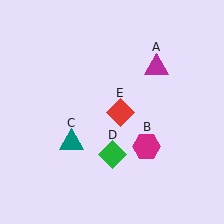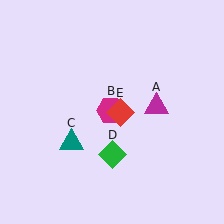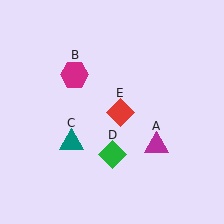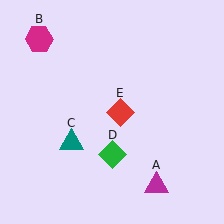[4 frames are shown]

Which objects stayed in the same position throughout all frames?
Teal triangle (object C) and green diamond (object D) and red diamond (object E) remained stationary.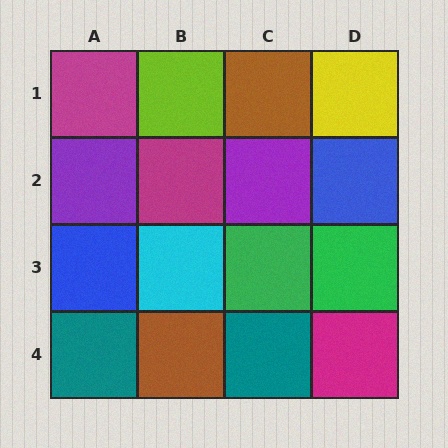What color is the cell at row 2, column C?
Purple.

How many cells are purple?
2 cells are purple.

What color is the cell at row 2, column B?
Magenta.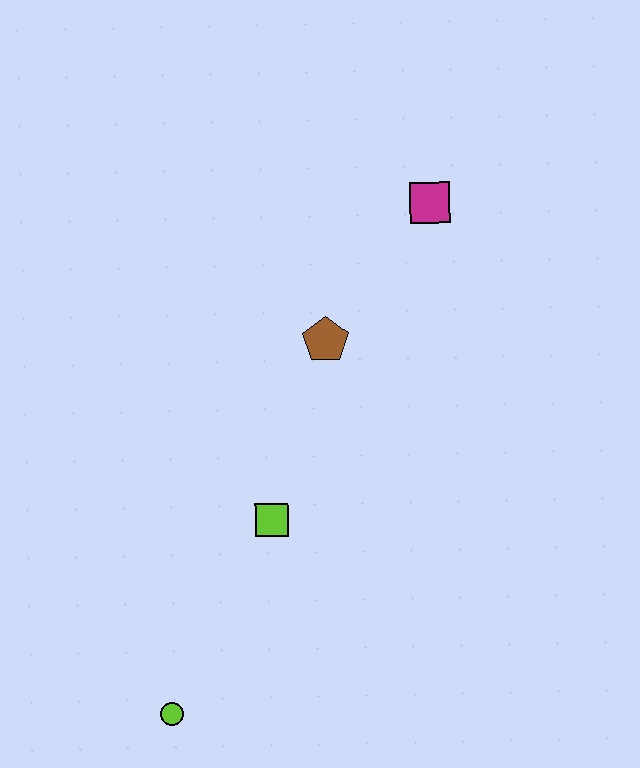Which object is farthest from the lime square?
The magenta square is farthest from the lime square.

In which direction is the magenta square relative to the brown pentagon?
The magenta square is above the brown pentagon.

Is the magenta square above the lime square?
Yes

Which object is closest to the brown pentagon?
The magenta square is closest to the brown pentagon.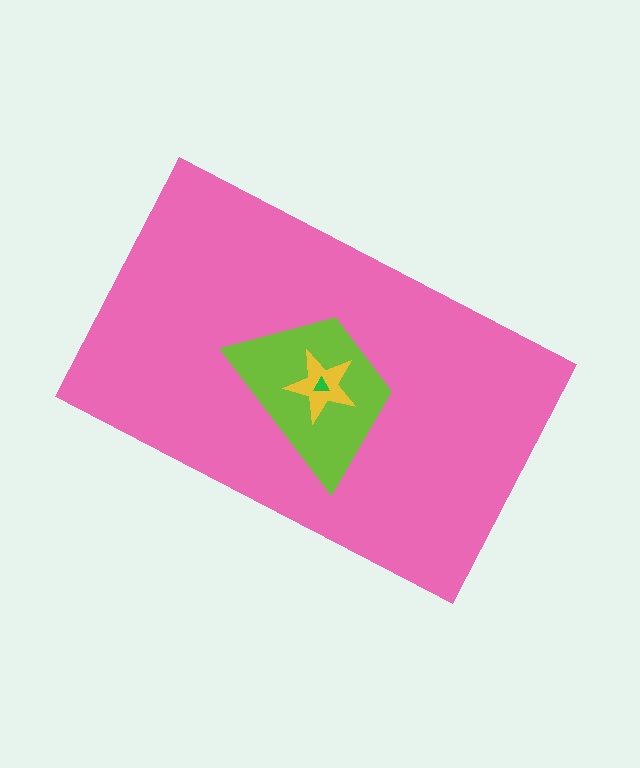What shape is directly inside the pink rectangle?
The lime trapezoid.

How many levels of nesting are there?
4.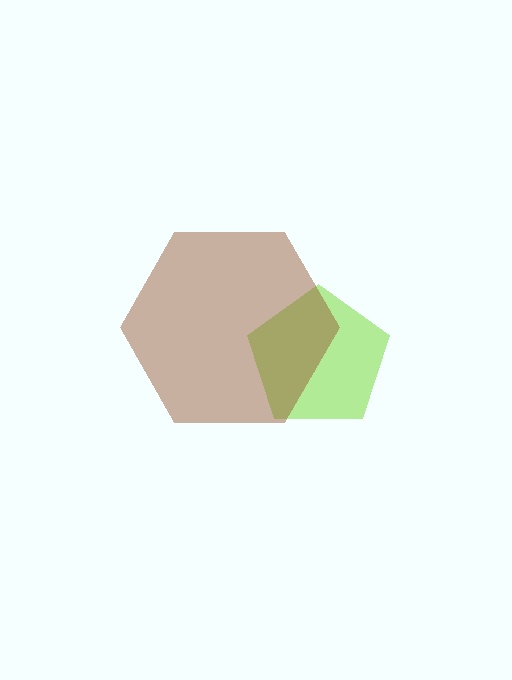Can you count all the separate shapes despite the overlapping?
Yes, there are 2 separate shapes.